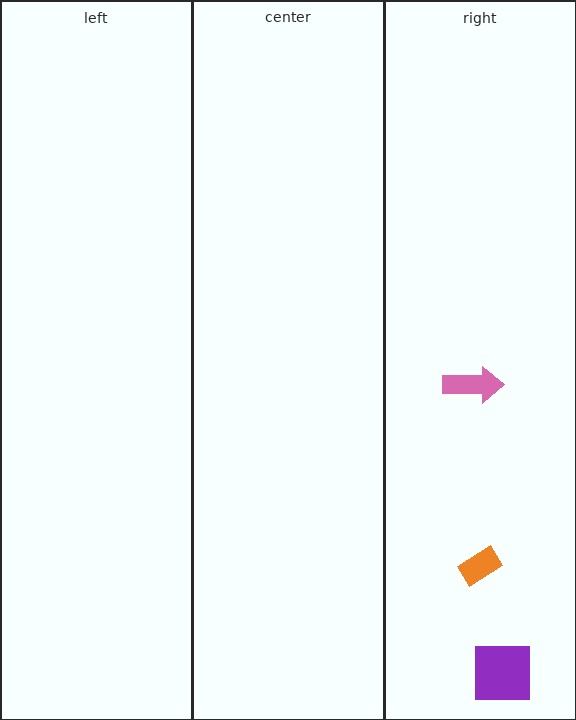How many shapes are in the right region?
3.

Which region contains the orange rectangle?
The right region.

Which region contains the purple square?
The right region.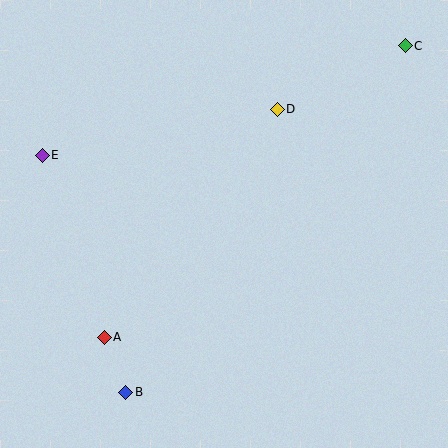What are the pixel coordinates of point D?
Point D is at (277, 109).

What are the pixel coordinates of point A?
Point A is at (104, 337).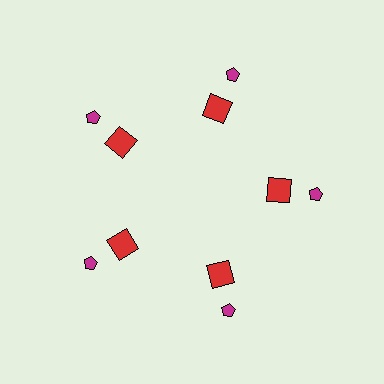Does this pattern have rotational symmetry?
Yes, this pattern has 5-fold rotational symmetry. It looks the same after rotating 72 degrees around the center.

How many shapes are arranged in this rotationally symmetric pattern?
There are 10 shapes, arranged in 5 groups of 2.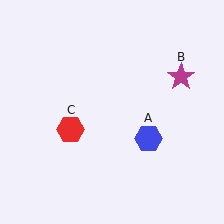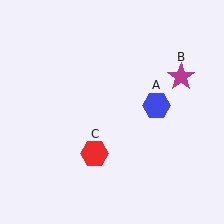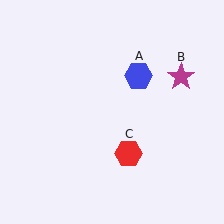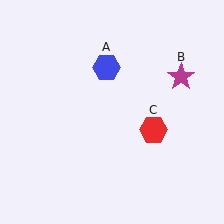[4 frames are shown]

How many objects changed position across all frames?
2 objects changed position: blue hexagon (object A), red hexagon (object C).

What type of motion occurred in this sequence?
The blue hexagon (object A), red hexagon (object C) rotated counterclockwise around the center of the scene.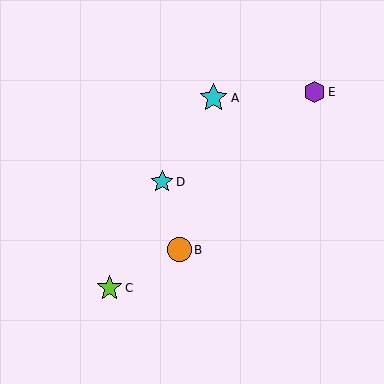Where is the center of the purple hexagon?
The center of the purple hexagon is at (315, 92).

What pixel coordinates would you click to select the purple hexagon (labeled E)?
Click at (315, 92) to select the purple hexagon E.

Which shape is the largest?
The cyan star (labeled A) is the largest.